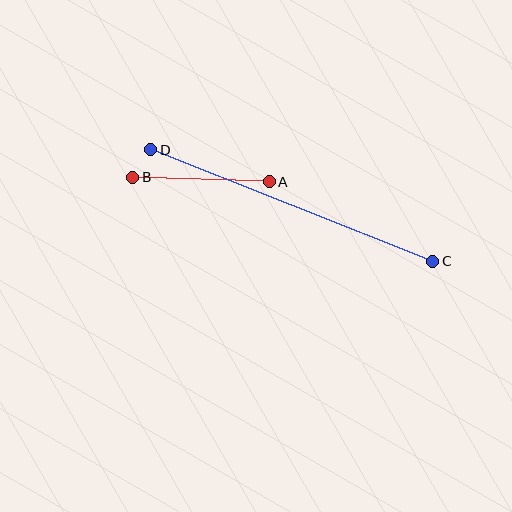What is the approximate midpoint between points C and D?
The midpoint is at approximately (292, 205) pixels.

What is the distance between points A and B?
The distance is approximately 136 pixels.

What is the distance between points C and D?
The distance is approximately 303 pixels.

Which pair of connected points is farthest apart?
Points C and D are farthest apart.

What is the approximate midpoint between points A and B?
The midpoint is at approximately (201, 180) pixels.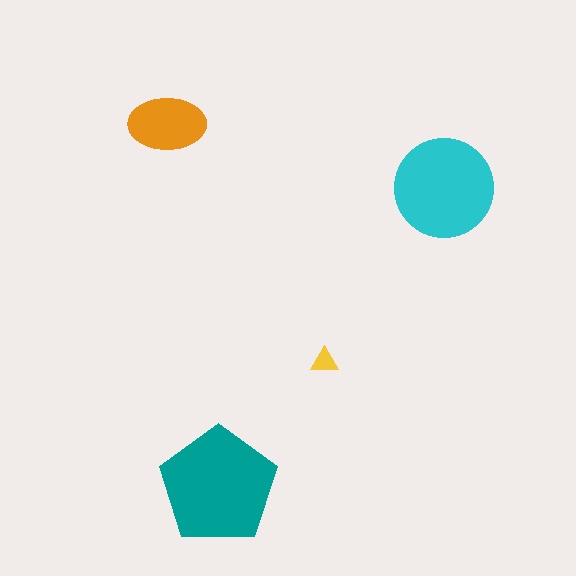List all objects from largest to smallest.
The teal pentagon, the cyan circle, the orange ellipse, the yellow triangle.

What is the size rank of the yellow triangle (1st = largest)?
4th.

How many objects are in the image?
There are 4 objects in the image.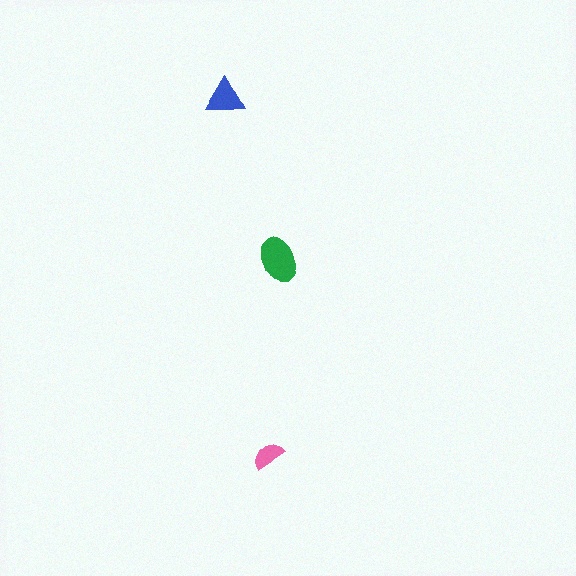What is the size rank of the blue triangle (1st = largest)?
2nd.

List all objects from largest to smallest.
The green ellipse, the blue triangle, the pink semicircle.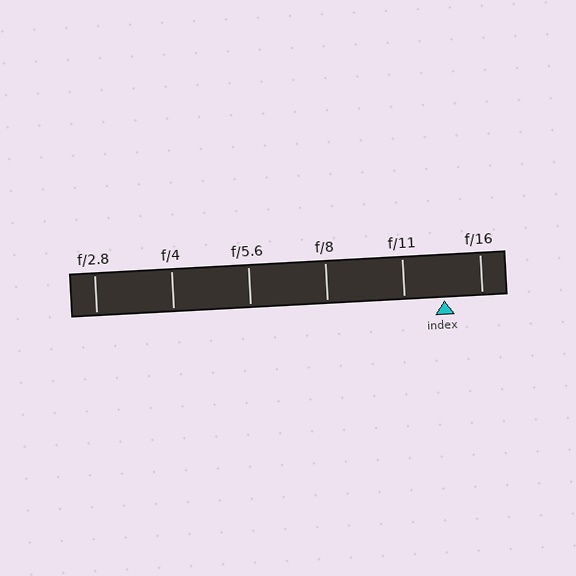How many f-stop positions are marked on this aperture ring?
There are 6 f-stop positions marked.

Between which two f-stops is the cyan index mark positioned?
The index mark is between f/11 and f/16.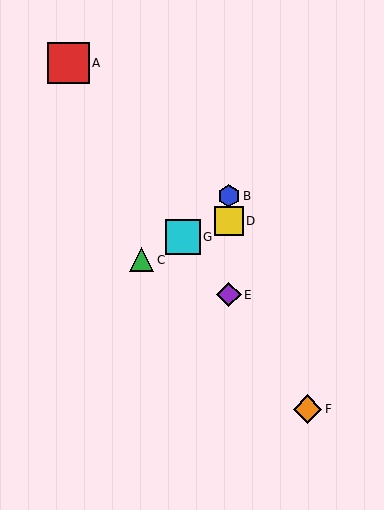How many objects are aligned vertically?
3 objects (B, D, E) are aligned vertically.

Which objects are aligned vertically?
Objects B, D, E are aligned vertically.